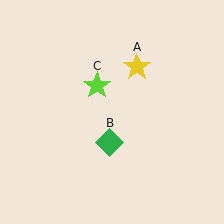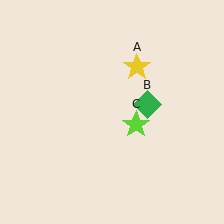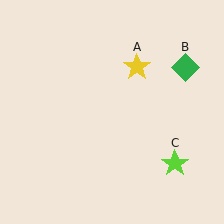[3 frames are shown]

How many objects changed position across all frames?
2 objects changed position: green diamond (object B), lime star (object C).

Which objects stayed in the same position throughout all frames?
Yellow star (object A) remained stationary.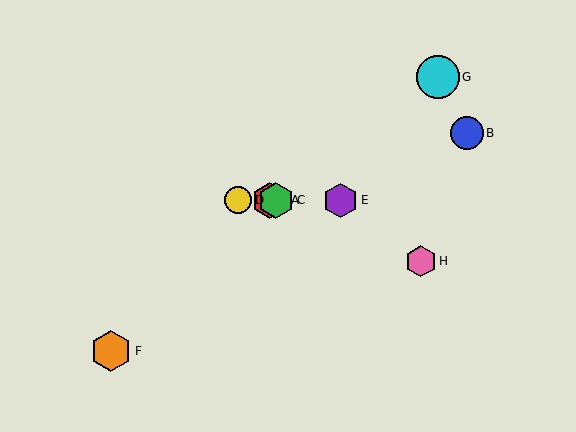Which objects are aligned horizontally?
Objects A, C, D, E are aligned horizontally.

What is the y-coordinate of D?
Object D is at y≈200.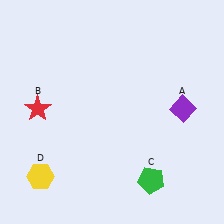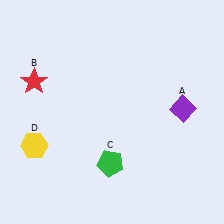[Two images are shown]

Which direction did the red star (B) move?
The red star (B) moved up.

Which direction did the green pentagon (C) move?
The green pentagon (C) moved left.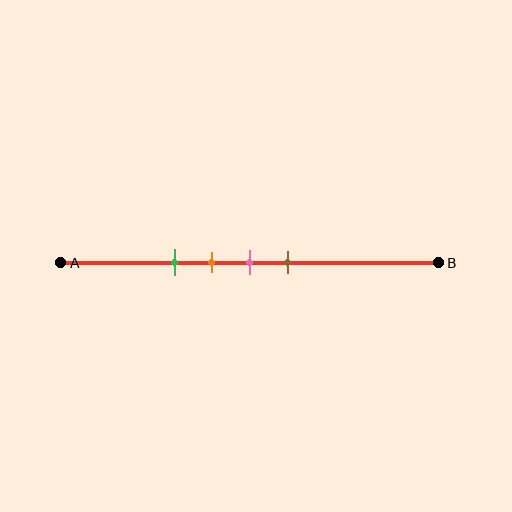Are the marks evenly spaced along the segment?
Yes, the marks are approximately evenly spaced.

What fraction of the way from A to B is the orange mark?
The orange mark is approximately 40% (0.4) of the way from A to B.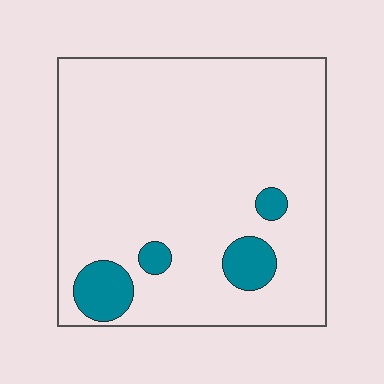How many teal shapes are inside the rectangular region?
4.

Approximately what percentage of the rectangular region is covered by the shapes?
Approximately 10%.